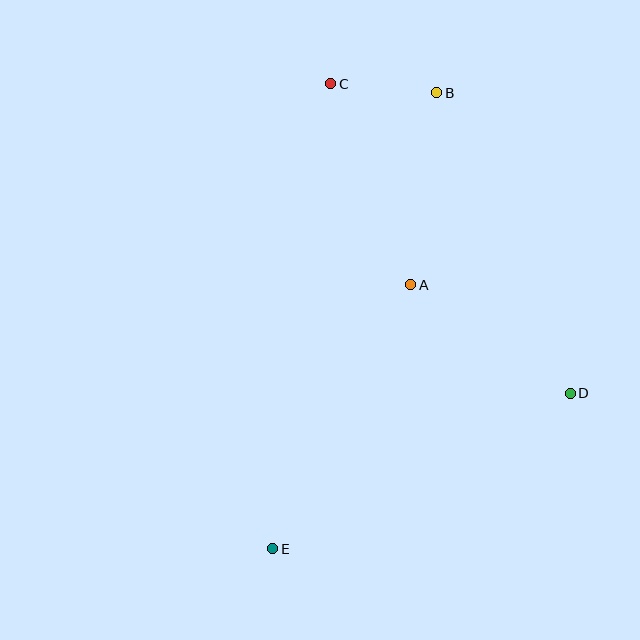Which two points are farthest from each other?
Points B and E are farthest from each other.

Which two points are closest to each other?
Points B and C are closest to each other.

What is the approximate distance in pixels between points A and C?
The distance between A and C is approximately 216 pixels.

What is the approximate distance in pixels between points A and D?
The distance between A and D is approximately 193 pixels.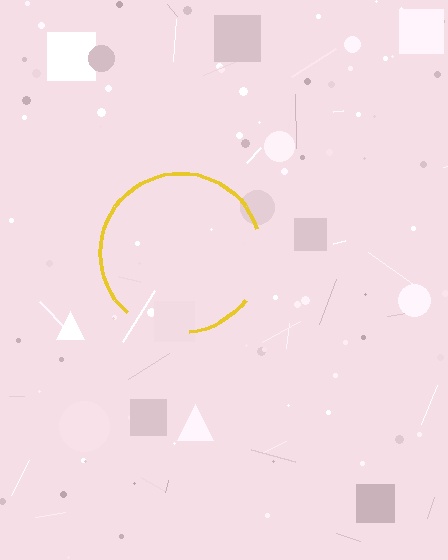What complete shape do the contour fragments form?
The contour fragments form a circle.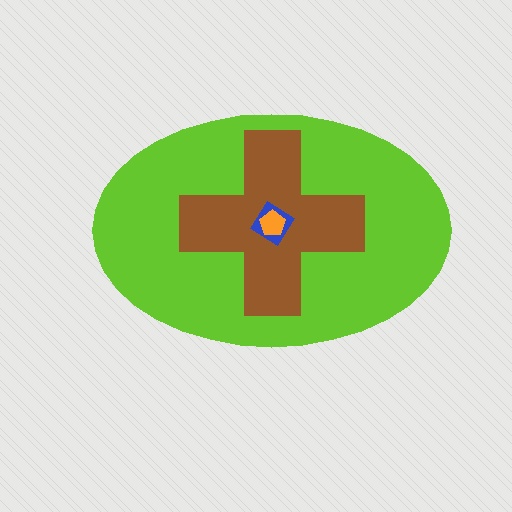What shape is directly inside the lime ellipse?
The brown cross.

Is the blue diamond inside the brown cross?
Yes.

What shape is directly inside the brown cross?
The blue diamond.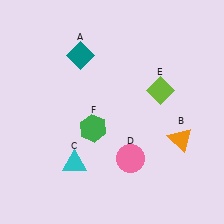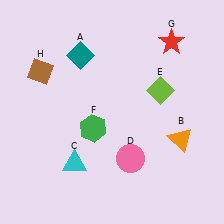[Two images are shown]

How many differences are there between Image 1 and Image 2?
There are 2 differences between the two images.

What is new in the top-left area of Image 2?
A brown diamond (H) was added in the top-left area of Image 2.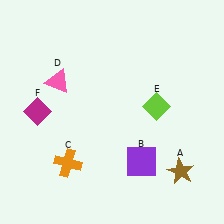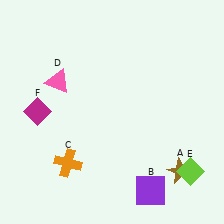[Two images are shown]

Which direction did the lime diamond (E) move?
The lime diamond (E) moved down.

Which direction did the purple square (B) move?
The purple square (B) moved down.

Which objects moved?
The objects that moved are: the purple square (B), the lime diamond (E).